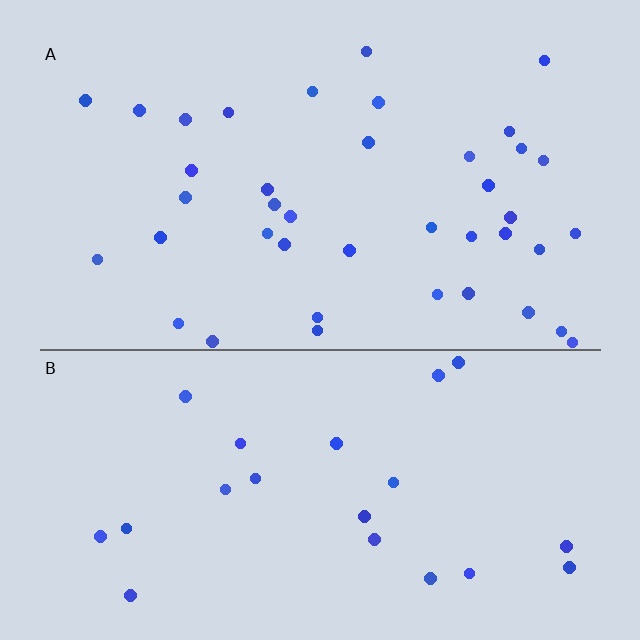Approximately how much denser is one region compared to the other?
Approximately 1.9× — region A over region B.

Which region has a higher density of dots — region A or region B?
A (the top).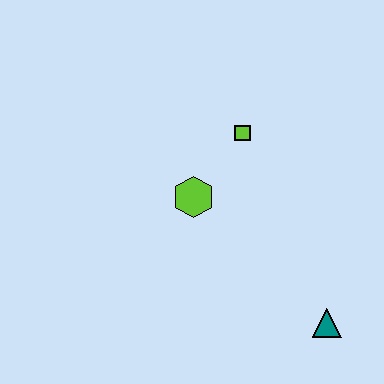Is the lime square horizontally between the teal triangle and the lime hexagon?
Yes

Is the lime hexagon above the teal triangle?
Yes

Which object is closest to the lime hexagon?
The lime square is closest to the lime hexagon.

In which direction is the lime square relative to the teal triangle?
The lime square is above the teal triangle.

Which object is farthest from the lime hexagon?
The teal triangle is farthest from the lime hexagon.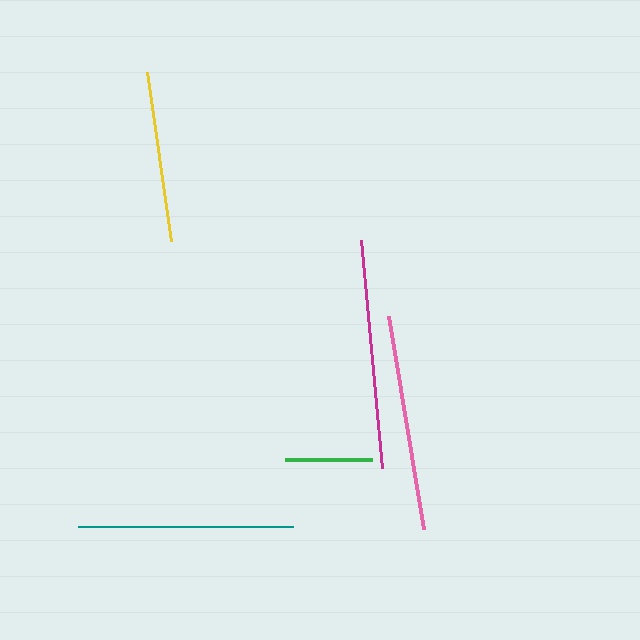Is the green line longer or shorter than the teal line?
The teal line is longer than the green line.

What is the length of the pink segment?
The pink segment is approximately 217 pixels long.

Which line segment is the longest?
The magenta line is the longest at approximately 229 pixels.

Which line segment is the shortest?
The green line is the shortest at approximately 87 pixels.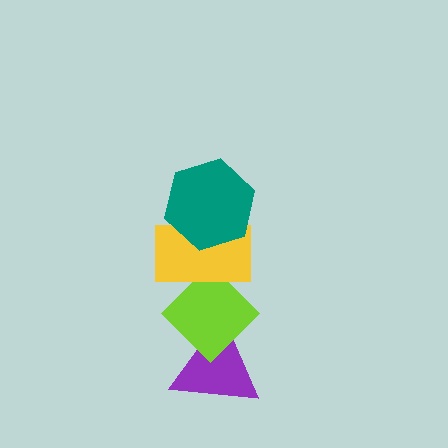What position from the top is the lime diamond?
The lime diamond is 3rd from the top.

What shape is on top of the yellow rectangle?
The teal hexagon is on top of the yellow rectangle.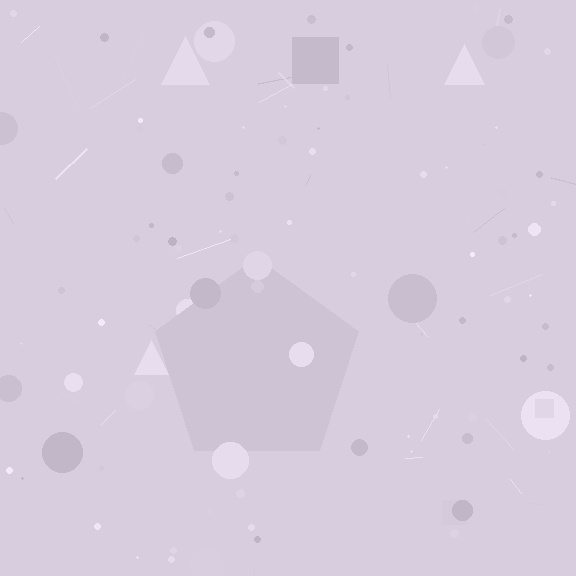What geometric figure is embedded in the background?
A pentagon is embedded in the background.